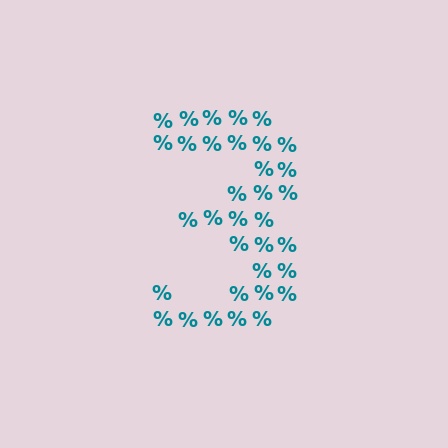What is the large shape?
The large shape is the digit 3.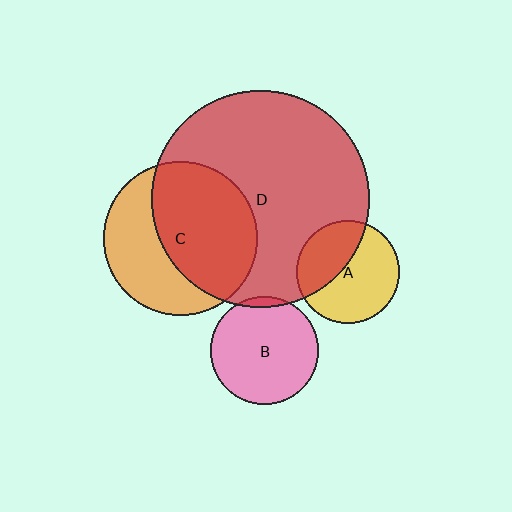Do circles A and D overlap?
Yes.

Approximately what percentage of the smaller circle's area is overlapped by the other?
Approximately 40%.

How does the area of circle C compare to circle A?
Approximately 2.2 times.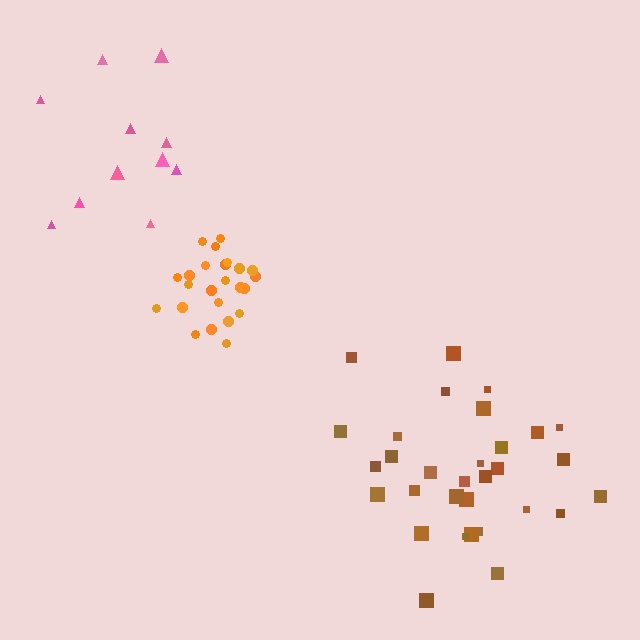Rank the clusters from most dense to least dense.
orange, brown, pink.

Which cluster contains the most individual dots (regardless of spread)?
Brown (31).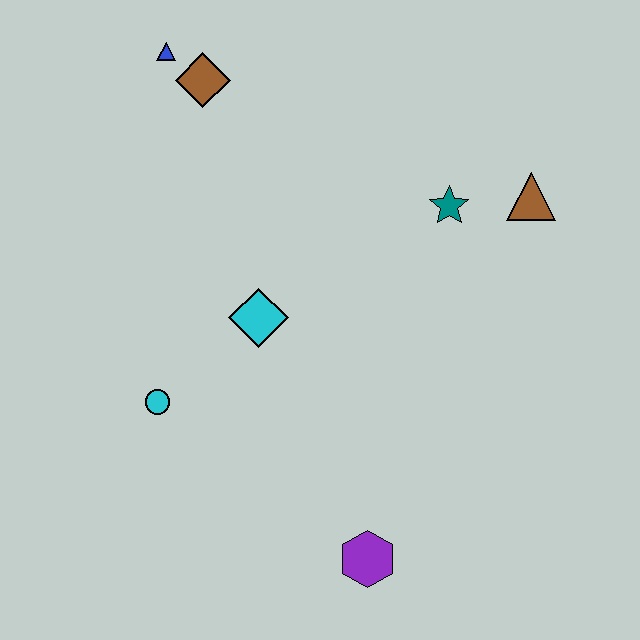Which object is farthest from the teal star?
The purple hexagon is farthest from the teal star.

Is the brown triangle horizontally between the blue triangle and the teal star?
No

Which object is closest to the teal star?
The brown triangle is closest to the teal star.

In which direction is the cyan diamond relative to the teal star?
The cyan diamond is to the left of the teal star.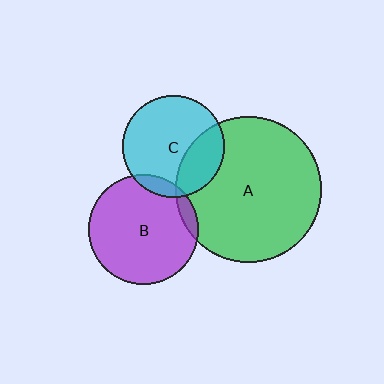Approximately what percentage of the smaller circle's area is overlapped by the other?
Approximately 10%.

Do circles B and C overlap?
Yes.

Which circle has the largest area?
Circle A (green).